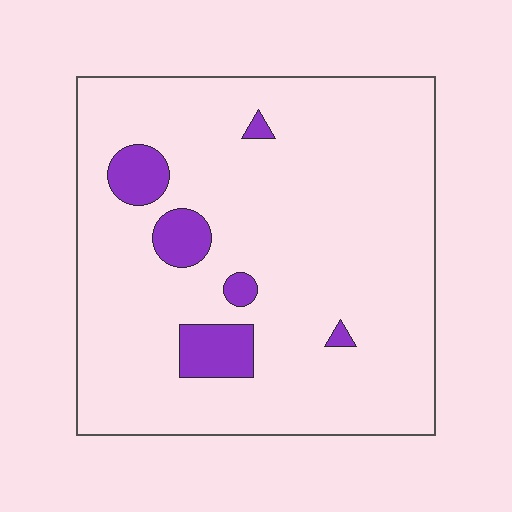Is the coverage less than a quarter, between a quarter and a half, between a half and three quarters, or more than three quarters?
Less than a quarter.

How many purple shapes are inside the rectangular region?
6.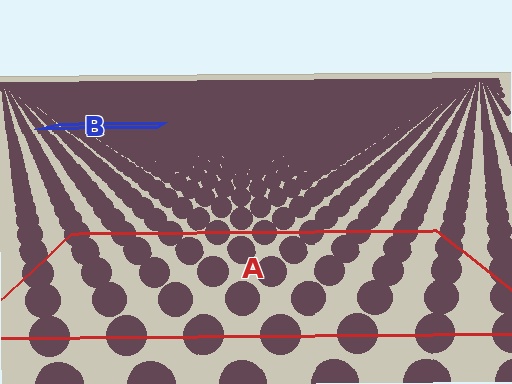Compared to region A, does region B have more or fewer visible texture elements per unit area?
Region B has more texture elements per unit area — they are packed more densely because it is farther away.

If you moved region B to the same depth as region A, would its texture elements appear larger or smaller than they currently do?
They would appear larger. At a closer depth, the same texture elements are projected at a bigger on-screen size.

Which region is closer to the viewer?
Region A is closer. The texture elements there are larger and more spread out.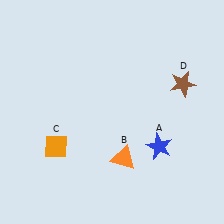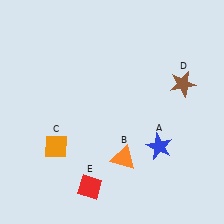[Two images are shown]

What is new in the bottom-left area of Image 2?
A red diamond (E) was added in the bottom-left area of Image 2.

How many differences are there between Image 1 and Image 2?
There is 1 difference between the two images.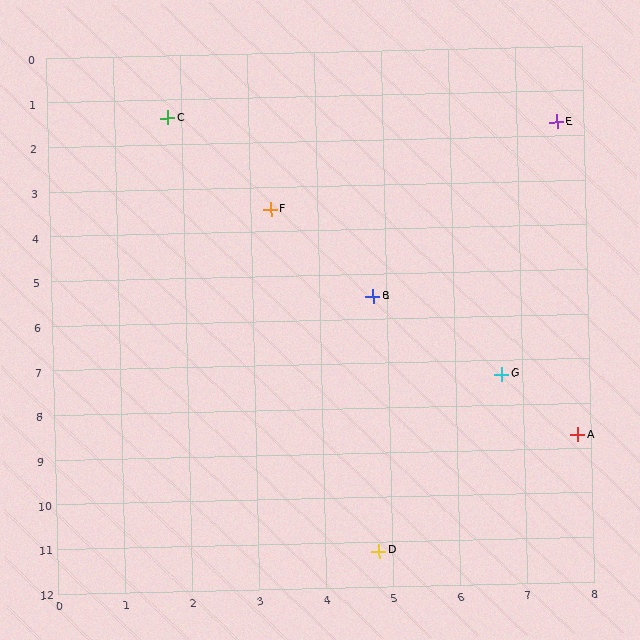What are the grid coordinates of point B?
Point B is at approximately (4.8, 5.5).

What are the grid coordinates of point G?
Point G is at approximately (6.7, 7.3).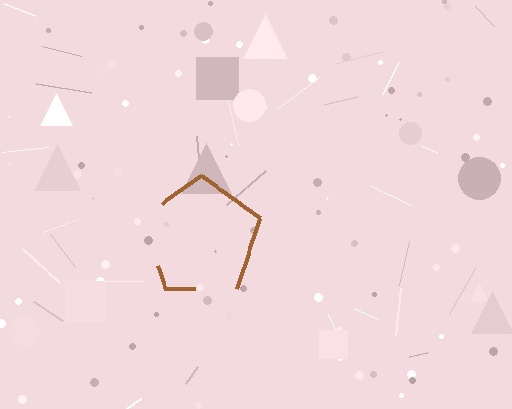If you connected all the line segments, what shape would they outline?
They would outline a pentagon.